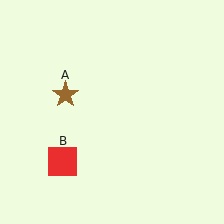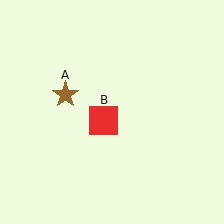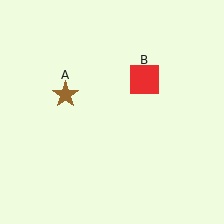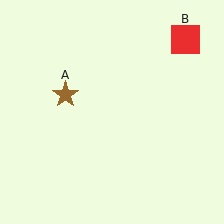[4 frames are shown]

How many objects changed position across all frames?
1 object changed position: red square (object B).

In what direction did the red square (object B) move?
The red square (object B) moved up and to the right.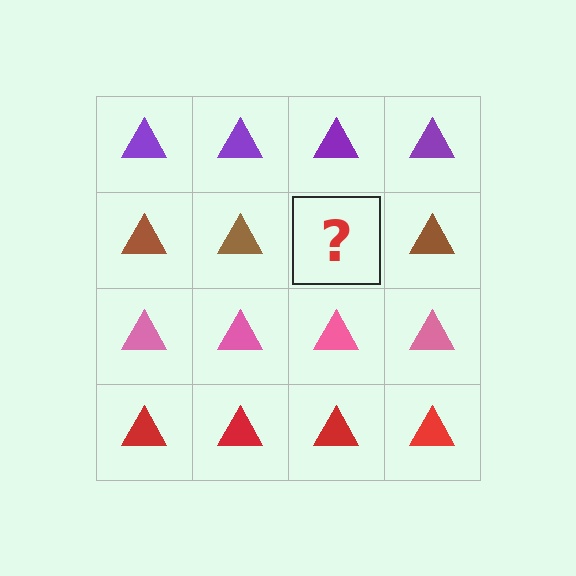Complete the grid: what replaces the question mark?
The question mark should be replaced with a brown triangle.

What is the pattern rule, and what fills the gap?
The rule is that each row has a consistent color. The gap should be filled with a brown triangle.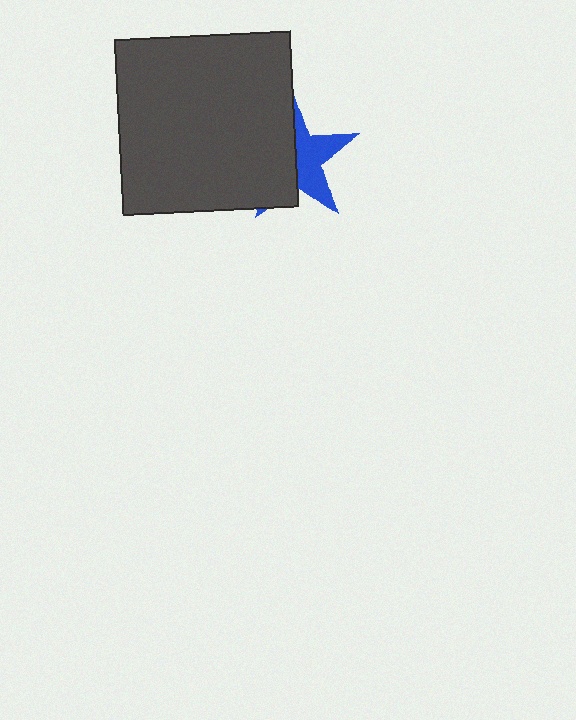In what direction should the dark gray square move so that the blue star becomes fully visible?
The dark gray square should move left. That is the shortest direction to clear the overlap and leave the blue star fully visible.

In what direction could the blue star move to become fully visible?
The blue star could move right. That would shift it out from behind the dark gray square entirely.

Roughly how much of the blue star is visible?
About half of it is visible (roughly 45%).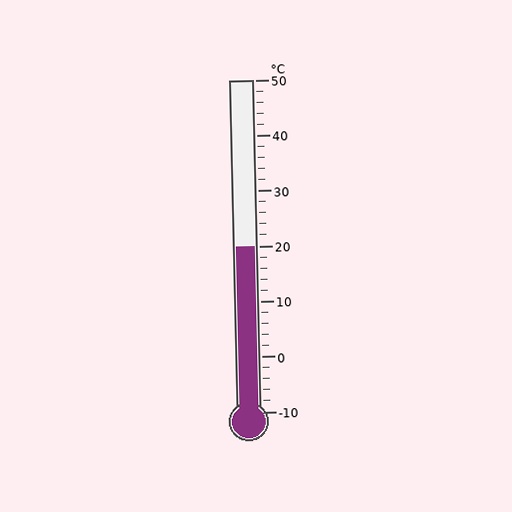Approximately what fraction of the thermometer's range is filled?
The thermometer is filled to approximately 50% of its range.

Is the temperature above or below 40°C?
The temperature is below 40°C.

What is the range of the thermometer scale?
The thermometer scale ranges from -10°C to 50°C.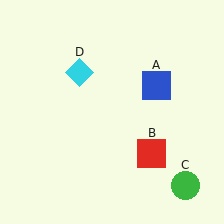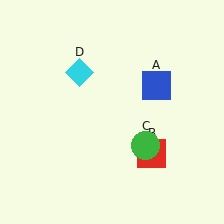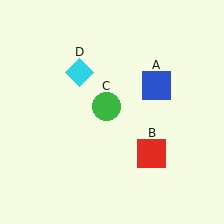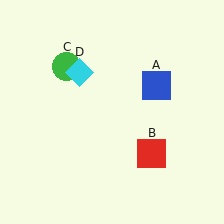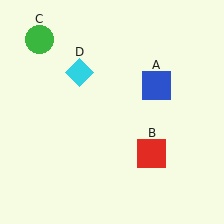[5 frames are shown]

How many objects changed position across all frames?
1 object changed position: green circle (object C).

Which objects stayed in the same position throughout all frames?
Blue square (object A) and red square (object B) and cyan diamond (object D) remained stationary.